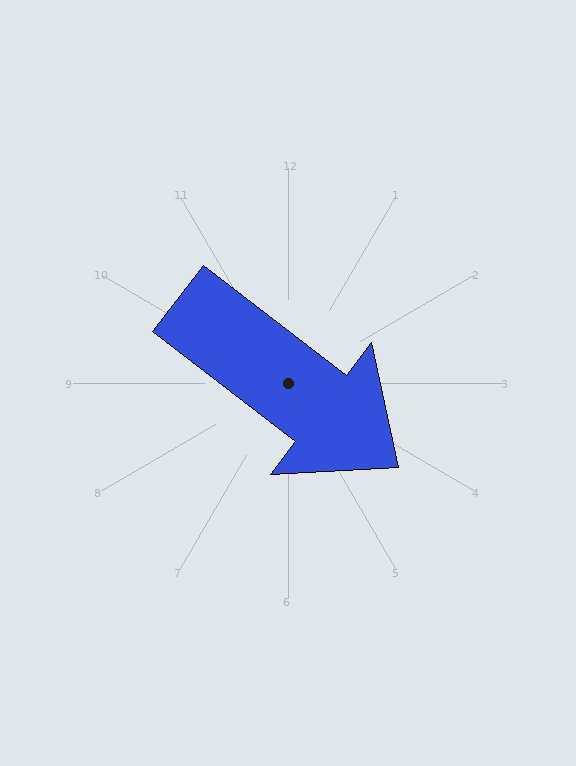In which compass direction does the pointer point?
Southeast.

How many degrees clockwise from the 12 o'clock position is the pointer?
Approximately 128 degrees.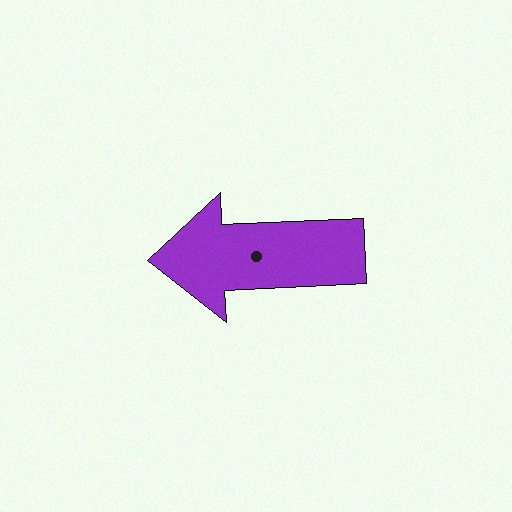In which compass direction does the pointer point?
West.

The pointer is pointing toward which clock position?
Roughly 9 o'clock.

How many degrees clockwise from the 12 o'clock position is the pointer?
Approximately 267 degrees.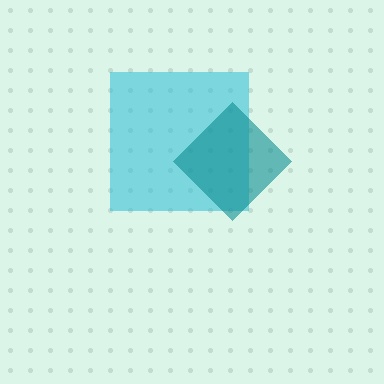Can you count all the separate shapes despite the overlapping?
Yes, there are 2 separate shapes.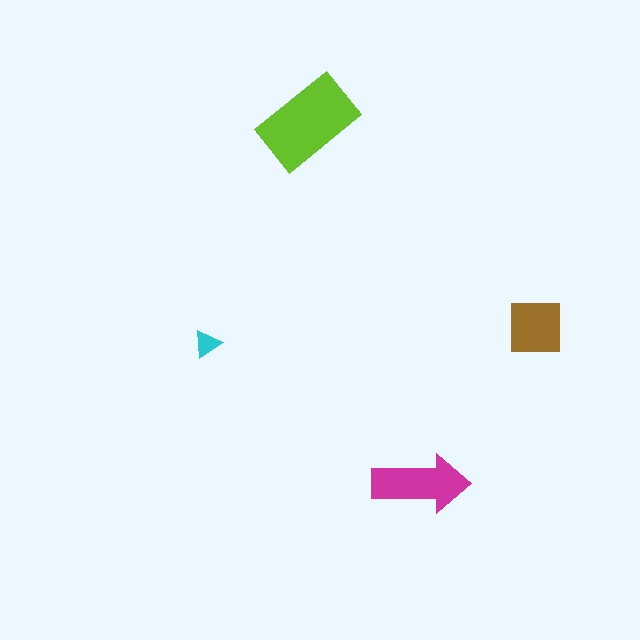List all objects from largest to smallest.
The lime rectangle, the magenta arrow, the brown square, the cyan triangle.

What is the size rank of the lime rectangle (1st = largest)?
1st.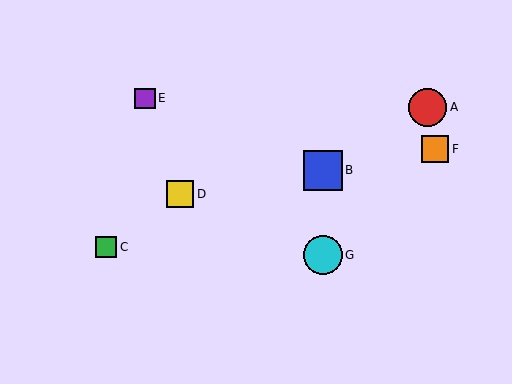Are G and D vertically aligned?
No, G is at x≈323 and D is at x≈180.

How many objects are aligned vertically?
2 objects (B, G) are aligned vertically.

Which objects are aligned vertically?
Objects B, G are aligned vertically.